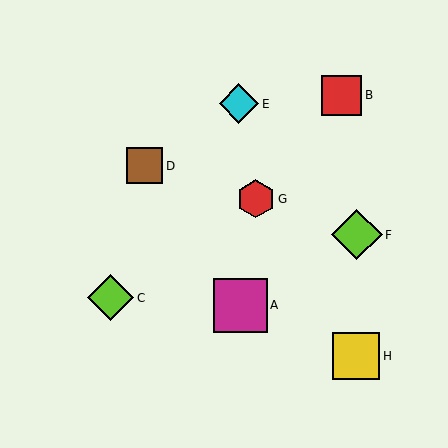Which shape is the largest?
The magenta square (labeled A) is the largest.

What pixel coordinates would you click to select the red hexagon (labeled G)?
Click at (256, 199) to select the red hexagon G.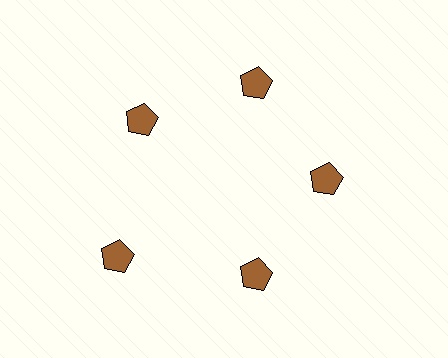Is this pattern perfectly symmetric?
No. The 5 brown pentagons are arranged in a ring, but one element near the 8 o'clock position is pushed outward from the center, breaking the 5-fold rotational symmetry.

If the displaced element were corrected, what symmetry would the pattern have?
It would have 5-fold rotational symmetry — the pattern would map onto itself every 72 degrees.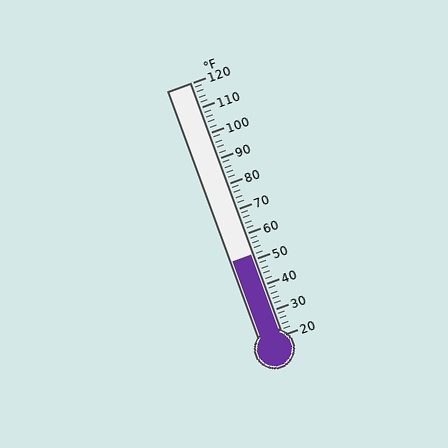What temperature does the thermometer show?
The thermometer shows approximately 52°F.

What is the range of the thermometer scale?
The thermometer scale ranges from 20°F to 120°F.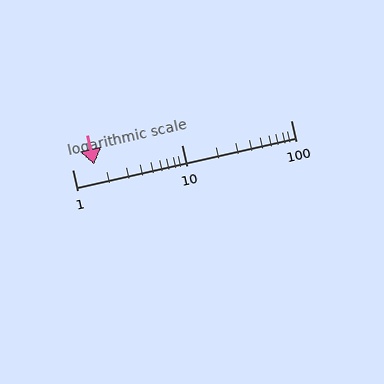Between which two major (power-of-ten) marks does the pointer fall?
The pointer is between 1 and 10.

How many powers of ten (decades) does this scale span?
The scale spans 2 decades, from 1 to 100.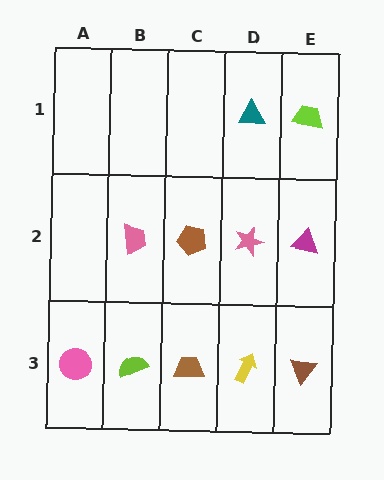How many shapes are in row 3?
5 shapes.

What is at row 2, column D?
A pink star.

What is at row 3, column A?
A pink circle.